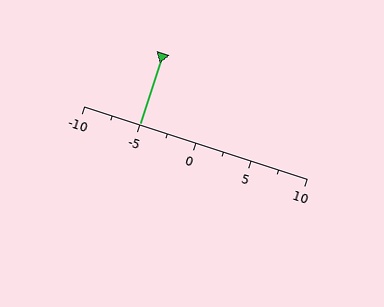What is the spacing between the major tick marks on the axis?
The major ticks are spaced 5 apart.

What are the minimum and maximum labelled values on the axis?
The axis runs from -10 to 10.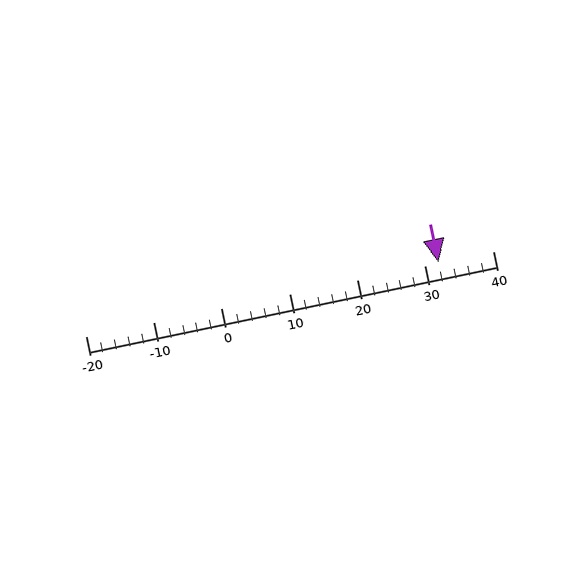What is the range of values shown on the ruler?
The ruler shows values from -20 to 40.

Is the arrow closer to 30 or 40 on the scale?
The arrow is closer to 30.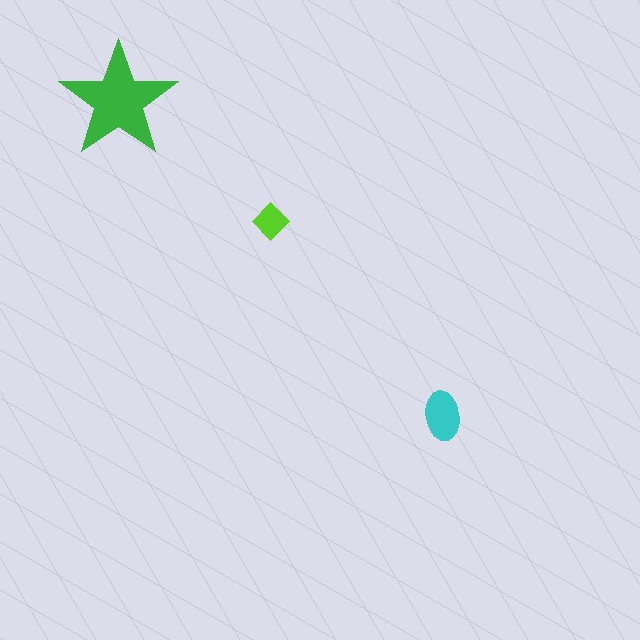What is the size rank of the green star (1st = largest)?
1st.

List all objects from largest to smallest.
The green star, the cyan ellipse, the lime diamond.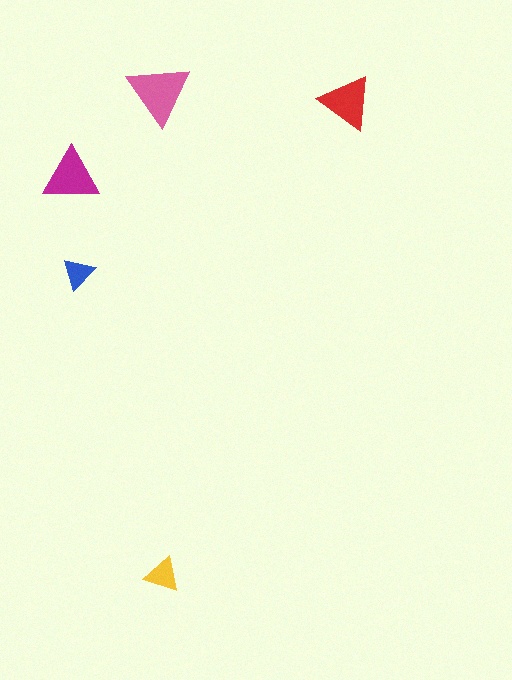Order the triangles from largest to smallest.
the pink one, the magenta one, the red one, the yellow one, the blue one.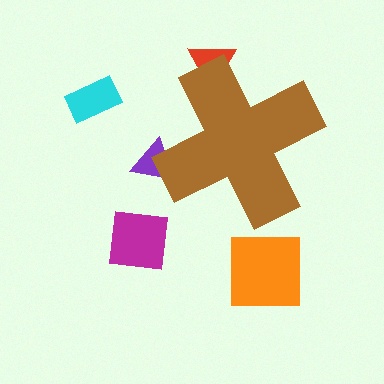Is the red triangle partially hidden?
Yes, the red triangle is partially hidden behind the brown cross.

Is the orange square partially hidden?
No, the orange square is fully visible.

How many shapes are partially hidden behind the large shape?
2 shapes are partially hidden.